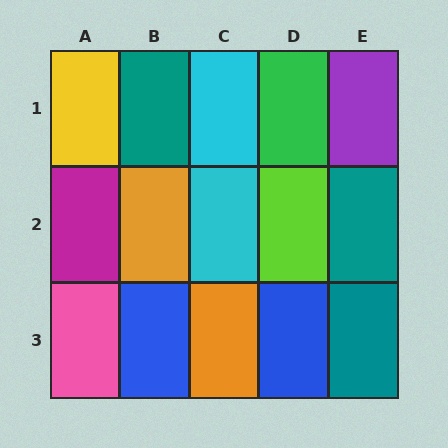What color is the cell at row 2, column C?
Cyan.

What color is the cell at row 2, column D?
Lime.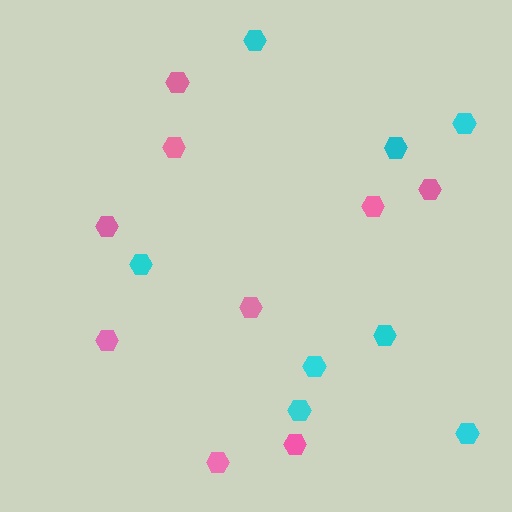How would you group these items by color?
There are 2 groups: one group of cyan hexagons (8) and one group of pink hexagons (9).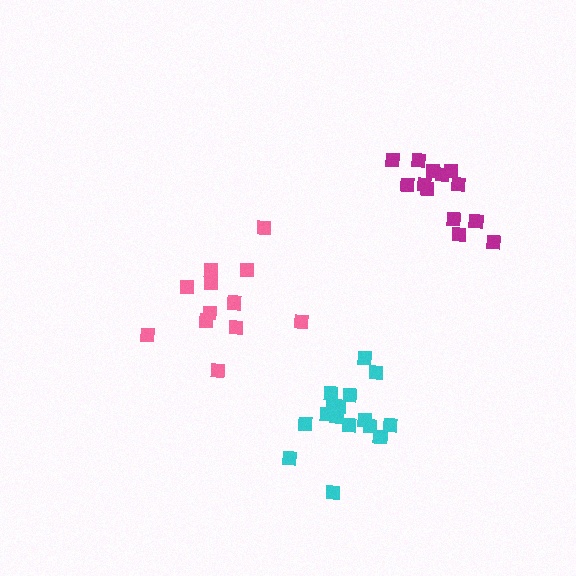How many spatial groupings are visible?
There are 3 spatial groupings.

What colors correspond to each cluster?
The clusters are colored: magenta, pink, cyan.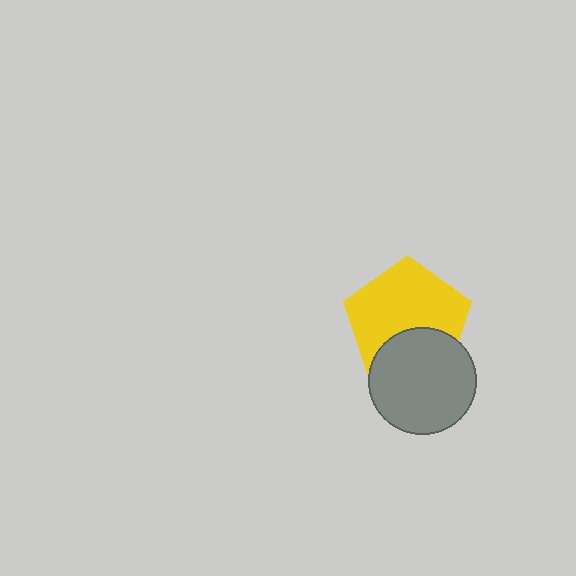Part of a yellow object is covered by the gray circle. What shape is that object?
It is a pentagon.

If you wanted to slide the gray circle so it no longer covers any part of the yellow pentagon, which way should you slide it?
Slide it down — that is the most direct way to separate the two shapes.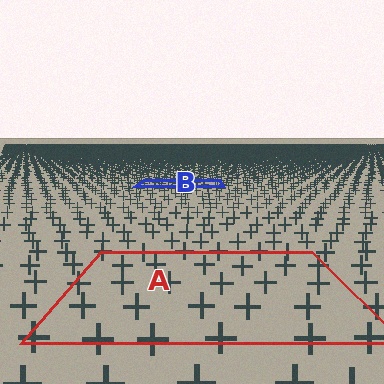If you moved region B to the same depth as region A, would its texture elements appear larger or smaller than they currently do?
They would appear larger. At a closer depth, the same texture elements are projected at a bigger on-screen size.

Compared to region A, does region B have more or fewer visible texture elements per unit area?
Region B has more texture elements per unit area — they are packed more densely because it is farther away.